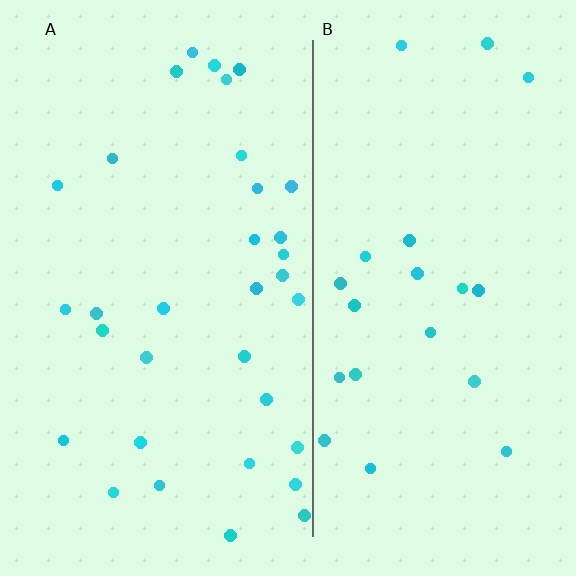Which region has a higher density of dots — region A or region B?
A (the left).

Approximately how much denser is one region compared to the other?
Approximately 1.5× — region A over region B.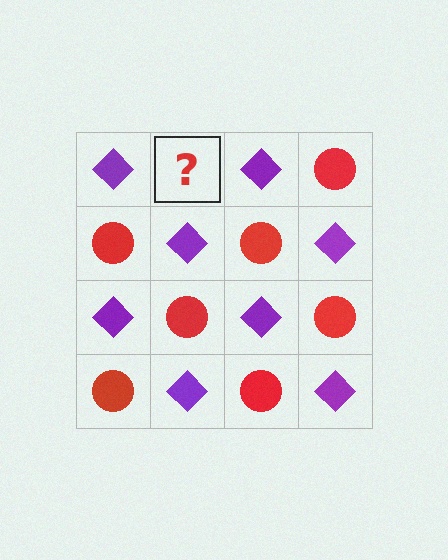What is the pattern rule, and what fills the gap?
The rule is that it alternates purple diamond and red circle in a checkerboard pattern. The gap should be filled with a red circle.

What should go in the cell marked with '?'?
The missing cell should contain a red circle.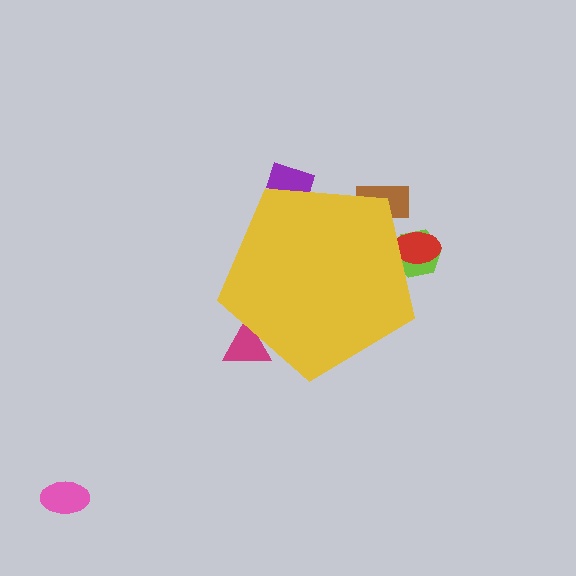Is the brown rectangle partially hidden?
Yes, the brown rectangle is partially hidden behind the yellow pentagon.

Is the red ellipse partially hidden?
Yes, the red ellipse is partially hidden behind the yellow pentagon.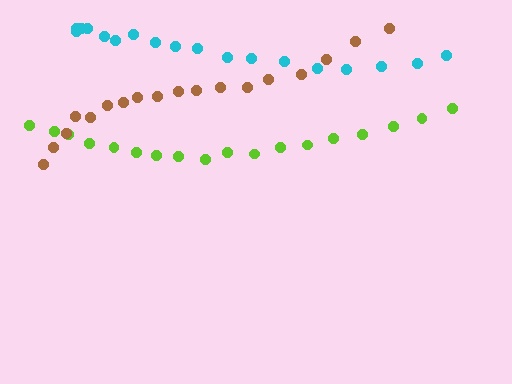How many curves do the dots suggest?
There are 3 distinct paths.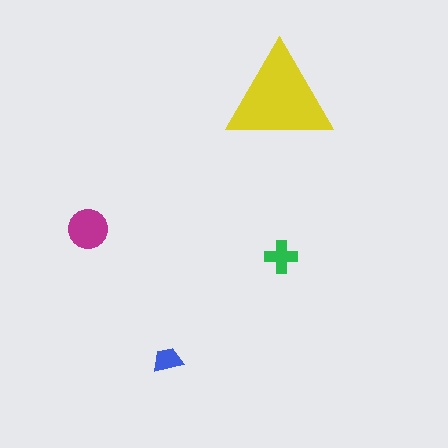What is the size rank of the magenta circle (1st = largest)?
2nd.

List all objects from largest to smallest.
The yellow triangle, the magenta circle, the green cross, the blue trapezoid.